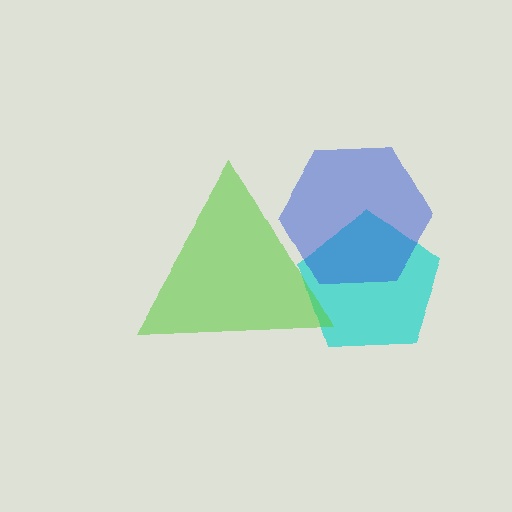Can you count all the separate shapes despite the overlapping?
Yes, there are 3 separate shapes.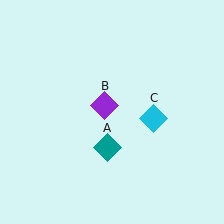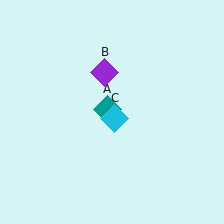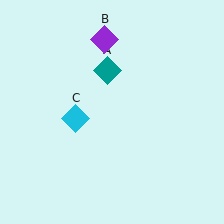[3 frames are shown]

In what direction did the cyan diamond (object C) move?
The cyan diamond (object C) moved left.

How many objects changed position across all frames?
3 objects changed position: teal diamond (object A), purple diamond (object B), cyan diamond (object C).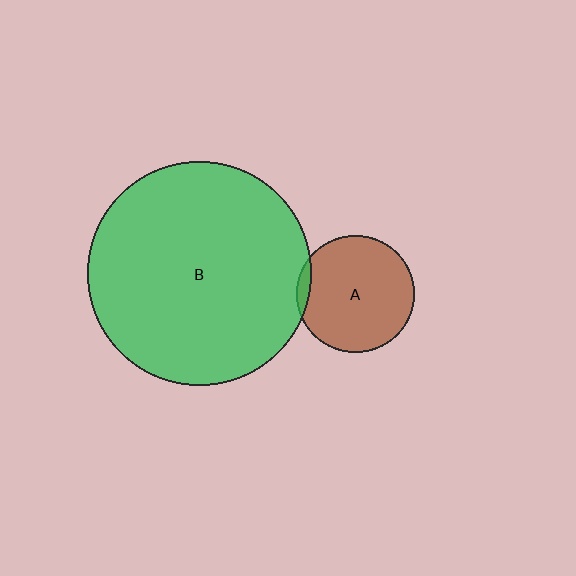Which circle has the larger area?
Circle B (green).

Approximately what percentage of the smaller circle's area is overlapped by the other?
Approximately 5%.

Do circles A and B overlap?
Yes.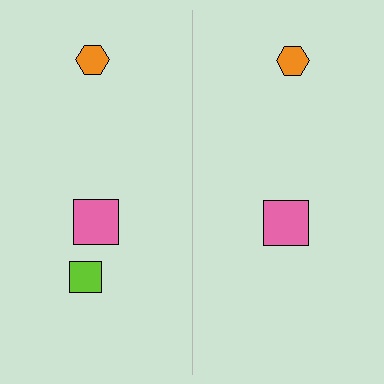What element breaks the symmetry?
A lime square is missing from the right side.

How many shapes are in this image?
There are 5 shapes in this image.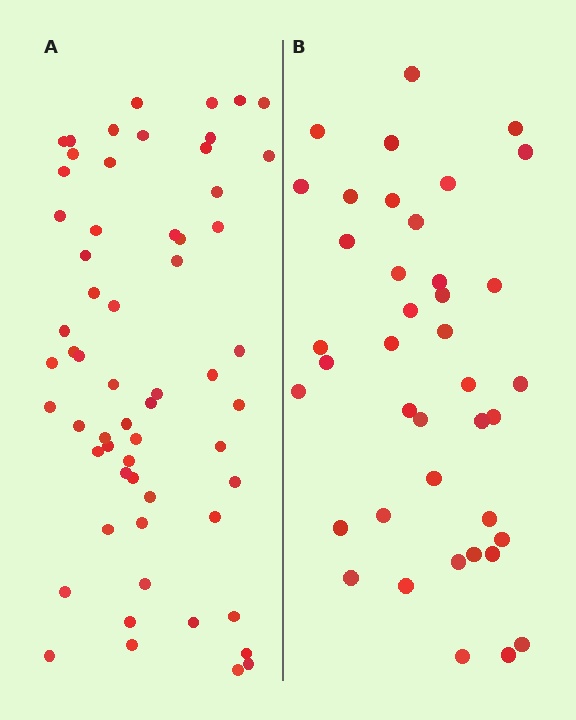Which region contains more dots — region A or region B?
Region A (the left region) has more dots.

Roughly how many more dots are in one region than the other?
Region A has approximately 20 more dots than region B.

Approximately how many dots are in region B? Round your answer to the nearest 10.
About 40 dots.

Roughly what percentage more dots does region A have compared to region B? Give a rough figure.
About 50% more.